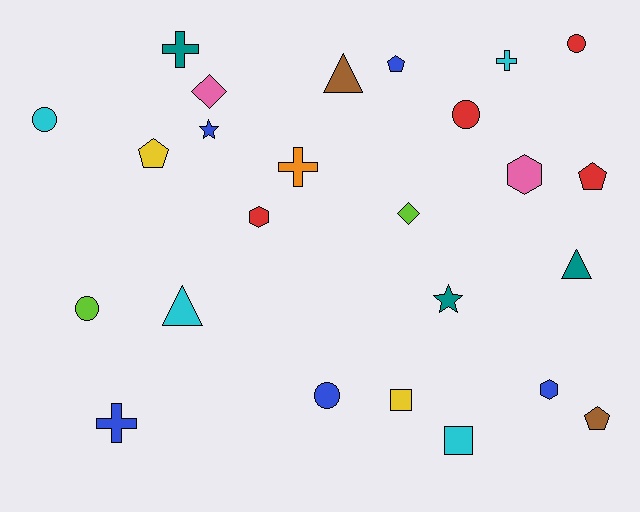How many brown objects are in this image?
There are 2 brown objects.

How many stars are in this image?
There are 2 stars.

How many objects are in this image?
There are 25 objects.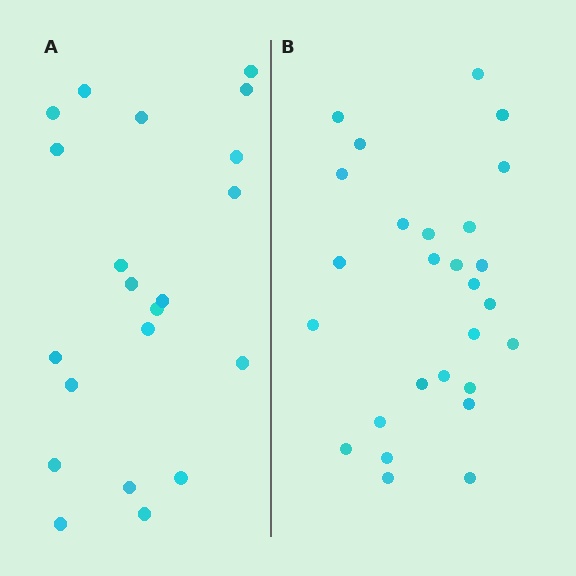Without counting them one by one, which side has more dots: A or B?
Region B (the right region) has more dots.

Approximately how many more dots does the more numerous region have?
Region B has about 6 more dots than region A.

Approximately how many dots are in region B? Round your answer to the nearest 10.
About 30 dots. (The exact count is 27, which rounds to 30.)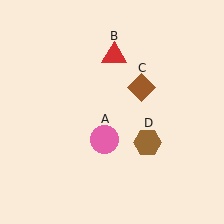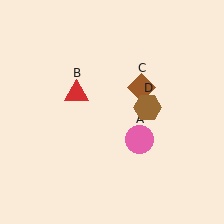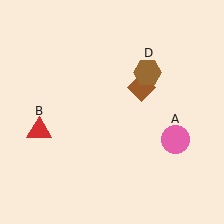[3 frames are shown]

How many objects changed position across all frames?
3 objects changed position: pink circle (object A), red triangle (object B), brown hexagon (object D).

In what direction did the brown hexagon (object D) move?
The brown hexagon (object D) moved up.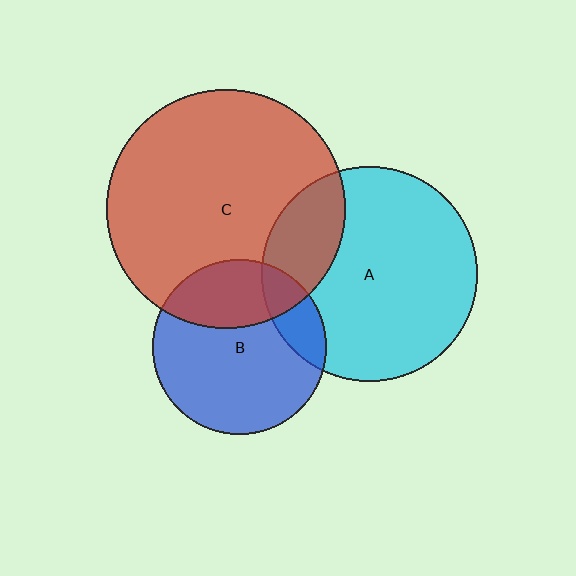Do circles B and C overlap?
Yes.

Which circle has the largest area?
Circle C (red).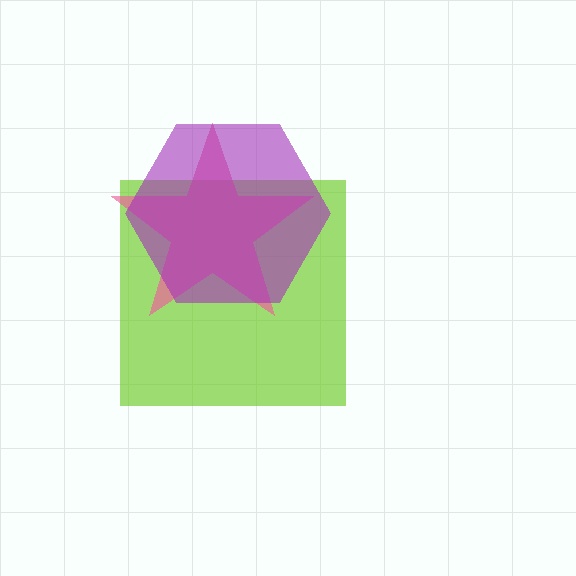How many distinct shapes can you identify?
There are 3 distinct shapes: a lime square, a pink star, a purple hexagon.